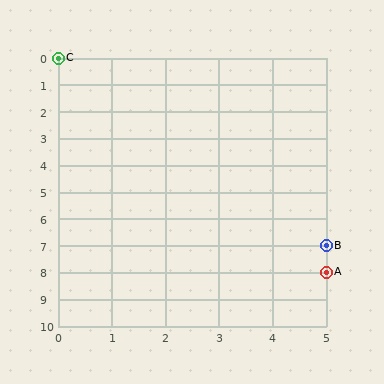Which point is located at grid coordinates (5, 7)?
Point B is at (5, 7).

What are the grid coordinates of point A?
Point A is at grid coordinates (5, 8).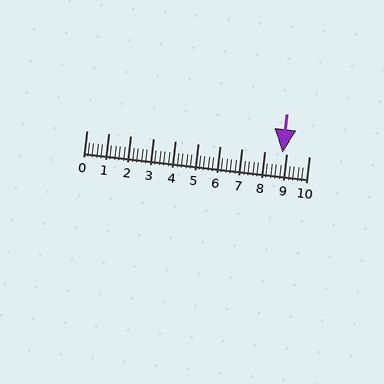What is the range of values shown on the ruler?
The ruler shows values from 0 to 10.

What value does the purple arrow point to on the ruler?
The purple arrow points to approximately 8.8.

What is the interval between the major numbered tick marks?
The major tick marks are spaced 1 units apart.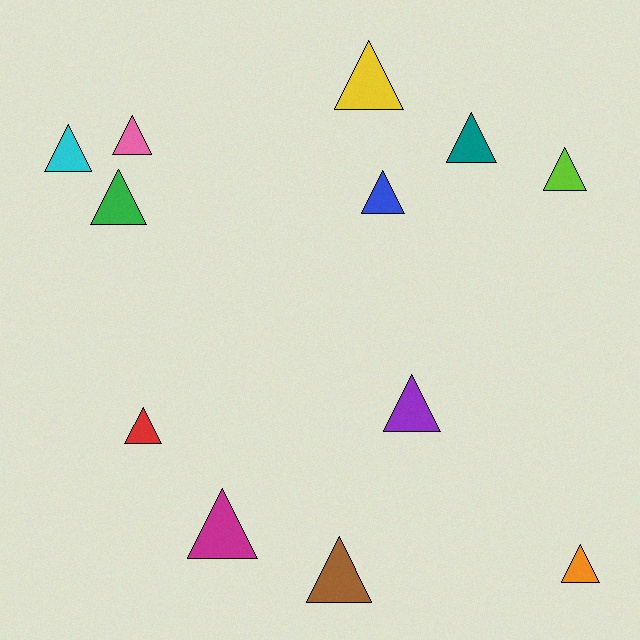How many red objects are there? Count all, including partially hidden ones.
There is 1 red object.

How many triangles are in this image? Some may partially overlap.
There are 12 triangles.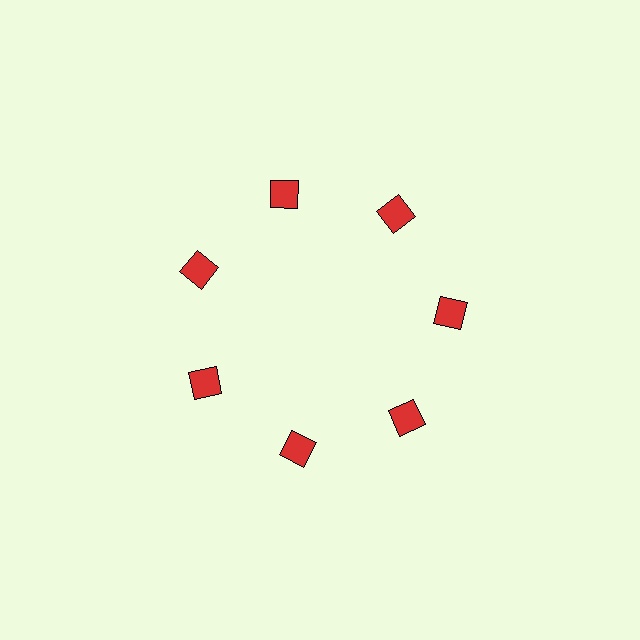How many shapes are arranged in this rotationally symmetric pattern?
There are 7 shapes, arranged in 7 groups of 1.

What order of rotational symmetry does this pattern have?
This pattern has 7-fold rotational symmetry.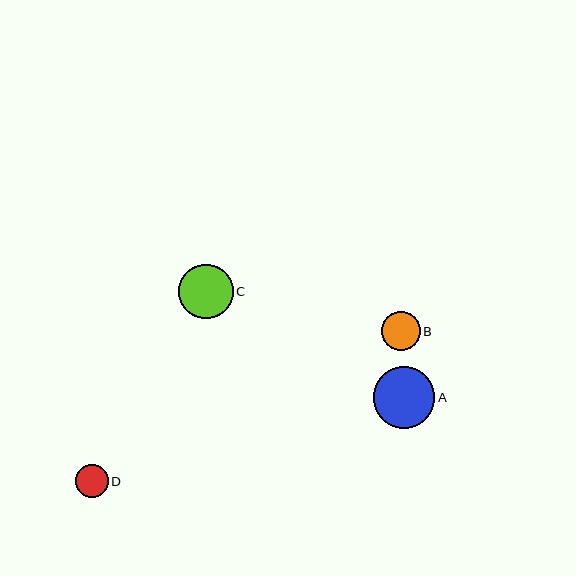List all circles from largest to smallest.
From largest to smallest: A, C, B, D.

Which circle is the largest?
Circle A is the largest with a size of approximately 62 pixels.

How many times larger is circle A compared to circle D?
Circle A is approximately 1.9 times the size of circle D.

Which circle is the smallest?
Circle D is the smallest with a size of approximately 33 pixels.